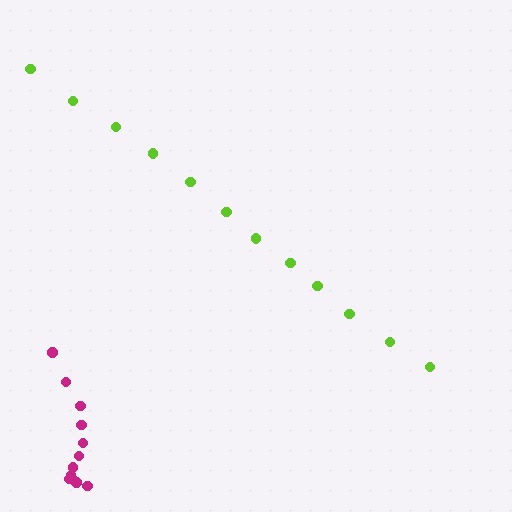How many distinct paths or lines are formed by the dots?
There are 2 distinct paths.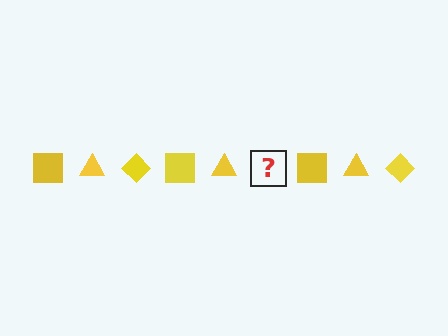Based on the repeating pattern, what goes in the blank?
The blank should be a yellow diamond.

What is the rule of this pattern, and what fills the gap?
The rule is that the pattern cycles through square, triangle, diamond shapes in yellow. The gap should be filled with a yellow diamond.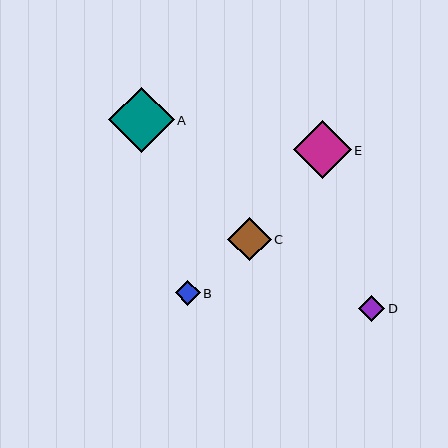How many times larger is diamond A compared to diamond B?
Diamond A is approximately 2.6 times the size of diamond B.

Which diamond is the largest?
Diamond A is the largest with a size of approximately 65 pixels.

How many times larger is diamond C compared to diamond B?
Diamond C is approximately 1.7 times the size of diamond B.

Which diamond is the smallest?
Diamond B is the smallest with a size of approximately 25 pixels.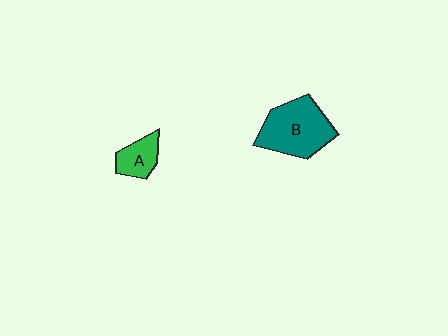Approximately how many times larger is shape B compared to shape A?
Approximately 2.3 times.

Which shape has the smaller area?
Shape A (green).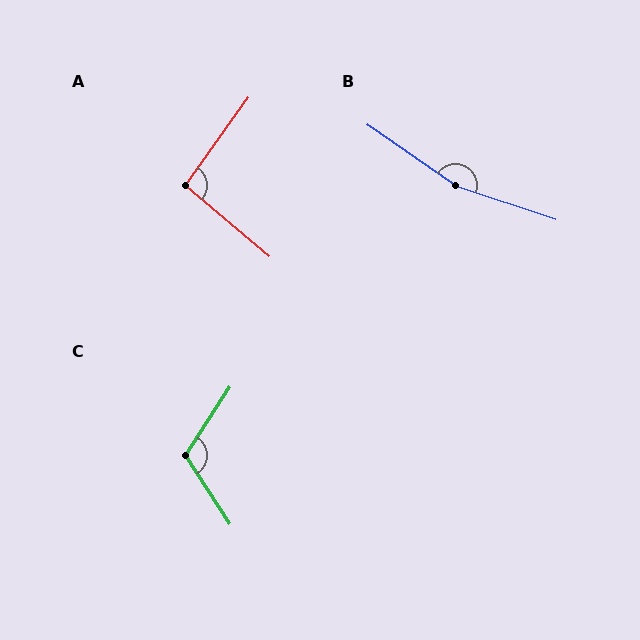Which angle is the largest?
B, at approximately 164 degrees.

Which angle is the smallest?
A, at approximately 94 degrees.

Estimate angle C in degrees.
Approximately 114 degrees.